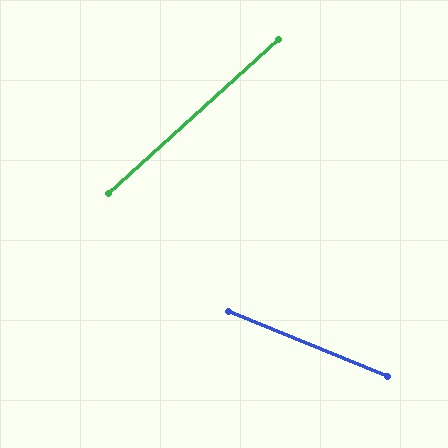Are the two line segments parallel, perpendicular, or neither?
Neither parallel nor perpendicular — they differ by about 64°.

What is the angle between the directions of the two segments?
Approximately 64 degrees.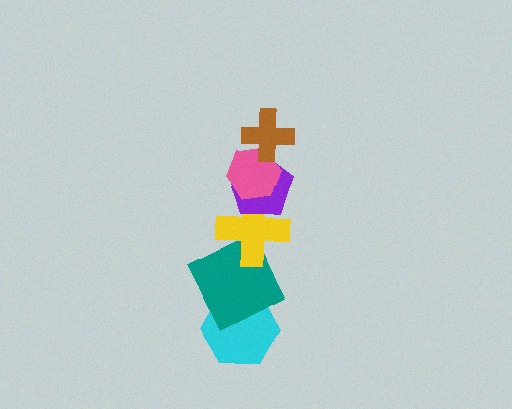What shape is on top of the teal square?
The yellow cross is on top of the teal square.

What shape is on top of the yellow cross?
The purple pentagon is on top of the yellow cross.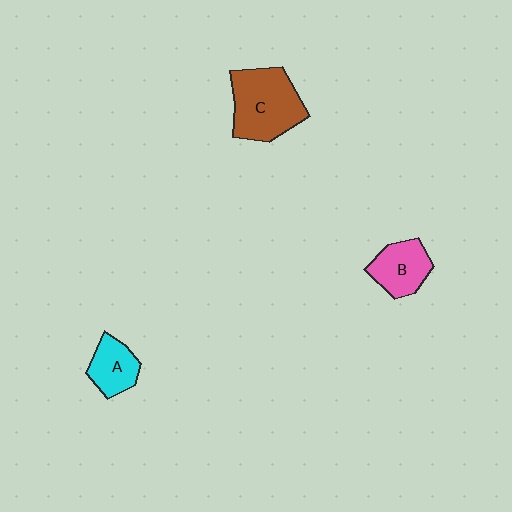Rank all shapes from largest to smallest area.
From largest to smallest: C (brown), B (pink), A (cyan).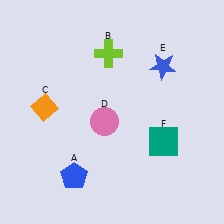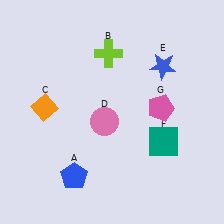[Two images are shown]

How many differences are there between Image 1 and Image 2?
There is 1 difference between the two images.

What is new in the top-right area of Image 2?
A pink pentagon (G) was added in the top-right area of Image 2.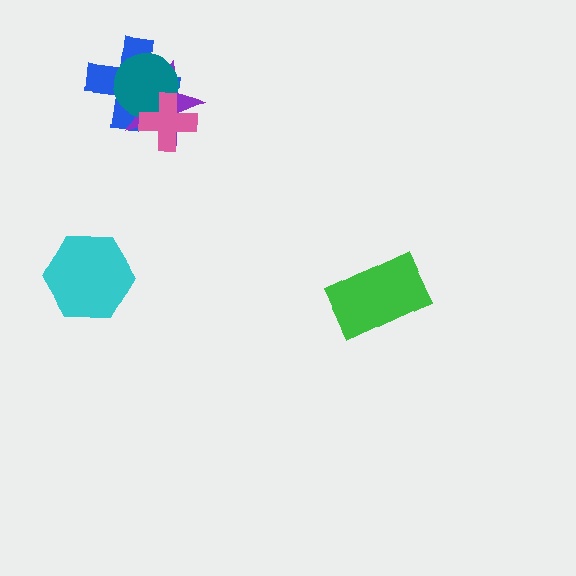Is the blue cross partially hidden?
Yes, it is partially covered by another shape.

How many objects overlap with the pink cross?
3 objects overlap with the pink cross.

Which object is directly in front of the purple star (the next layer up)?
The teal circle is directly in front of the purple star.